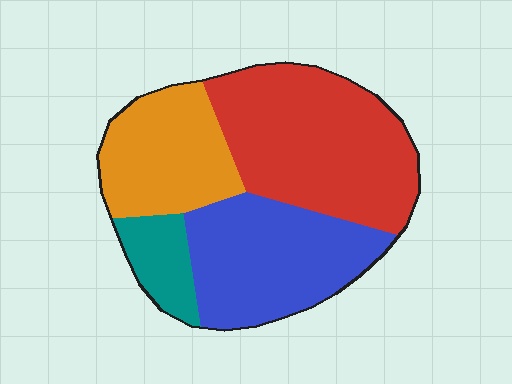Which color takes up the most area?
Red, at roughly 40%.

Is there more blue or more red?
Red.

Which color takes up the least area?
Teal, at roughly 10%.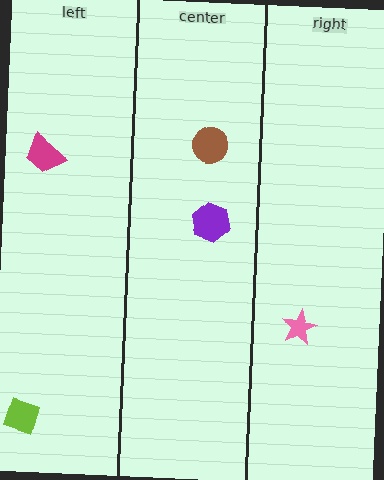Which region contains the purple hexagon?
The center region.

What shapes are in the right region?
The pink star.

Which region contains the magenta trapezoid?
The left region.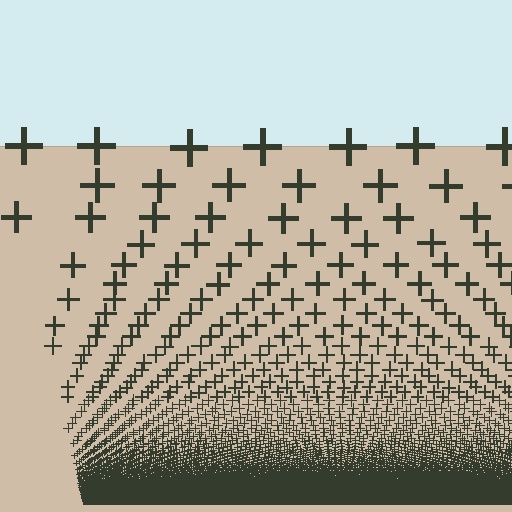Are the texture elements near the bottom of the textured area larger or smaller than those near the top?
Smaller. The gradient is inverted — elements near the bottom are smaller and denser.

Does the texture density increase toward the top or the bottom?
Density increases toward the bottom.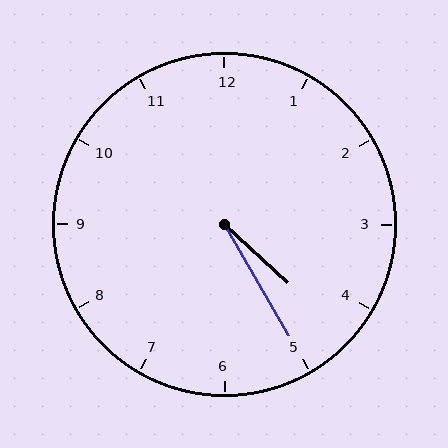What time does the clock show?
4:25.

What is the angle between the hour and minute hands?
Approximately 18 degrees.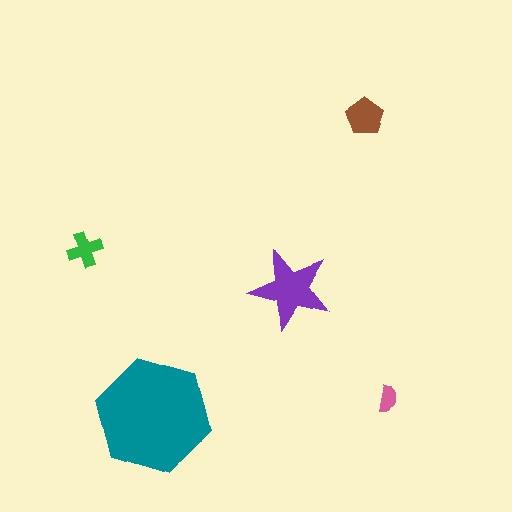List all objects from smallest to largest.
The pink semicircle, the green cross, the brown pentagon, the purple star, the teal hexagon.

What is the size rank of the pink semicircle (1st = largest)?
5th.